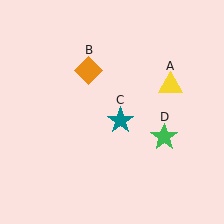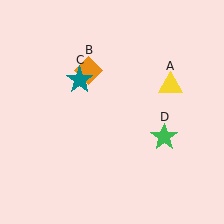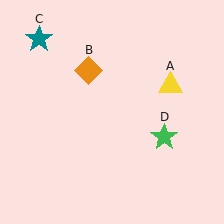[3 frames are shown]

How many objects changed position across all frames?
1 object changed position: teal star (object C).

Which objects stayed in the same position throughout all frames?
Yellow triangle (object A) and orange diamond (object B) and green star (object D) remained stationary.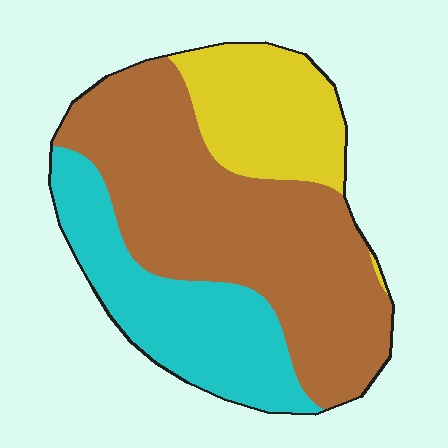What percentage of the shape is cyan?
Cyan takes up about one quarter (1/4) of the shape.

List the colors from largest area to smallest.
From largest to smallest: brown, cyan, yellow.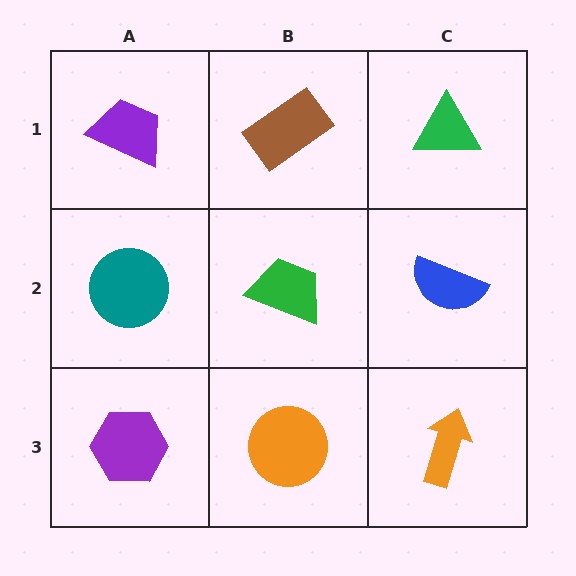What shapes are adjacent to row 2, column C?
A green triangle (row 1, column C), an orange arrow (row 3, column C), a green trapezoid (row 2, column B).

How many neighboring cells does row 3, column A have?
2.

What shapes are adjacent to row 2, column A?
A purple trapezoid (row 1, column A), a purple hexagon (row 3, column A), a green trapezoid (row 2, column B).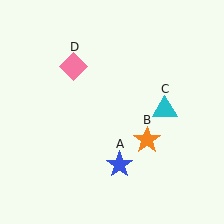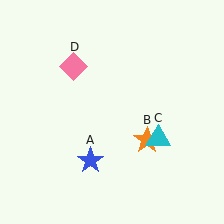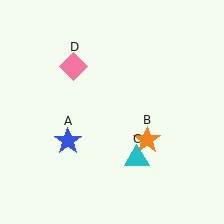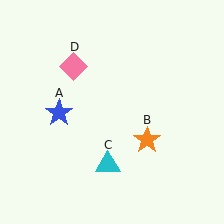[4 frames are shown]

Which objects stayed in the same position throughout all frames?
Orange star (object B) and pink diamond (object D) remained stationary.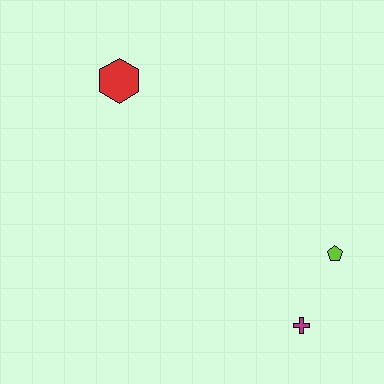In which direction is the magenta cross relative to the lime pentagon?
The magenta cross is below the lime pentagon.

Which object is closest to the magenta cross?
The lime pentagon is closest to the magenta cross.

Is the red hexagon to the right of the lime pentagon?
No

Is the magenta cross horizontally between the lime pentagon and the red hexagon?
Yes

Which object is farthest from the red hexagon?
The magenta cross is farthest from the red hexagon.